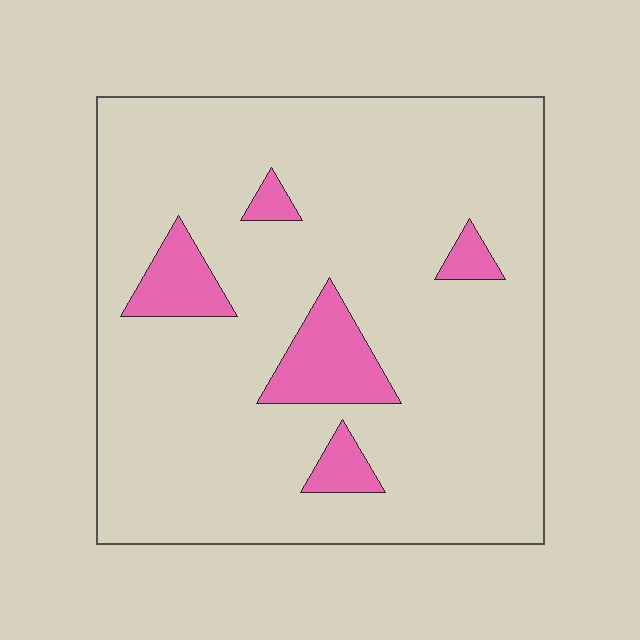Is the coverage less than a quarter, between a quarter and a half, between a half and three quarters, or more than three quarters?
Less than a quarter.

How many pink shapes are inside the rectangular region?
5.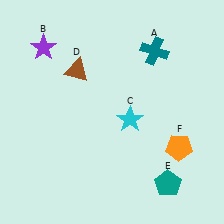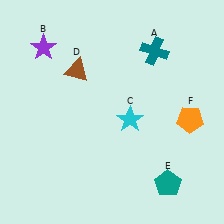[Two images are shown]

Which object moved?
The orange pentagon (F) moved up.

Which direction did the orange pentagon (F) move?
The orange pentagon (F) moved up.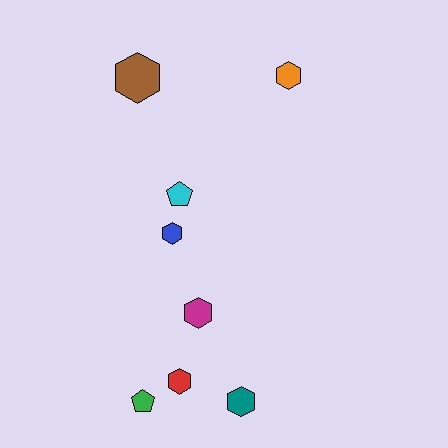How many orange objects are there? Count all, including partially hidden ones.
There is 1 orange object.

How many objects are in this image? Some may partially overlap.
There are 8 objects.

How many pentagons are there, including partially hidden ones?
There are 2 pentagons.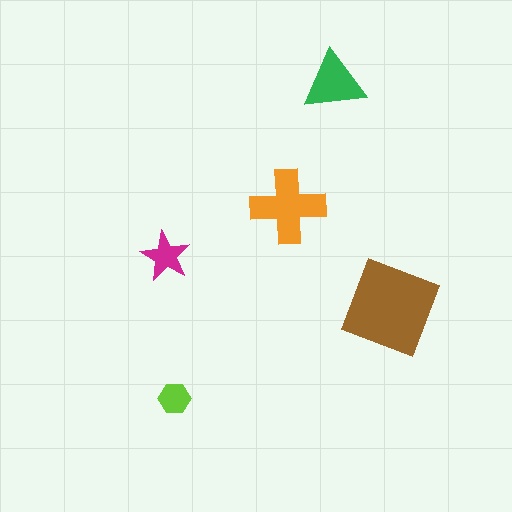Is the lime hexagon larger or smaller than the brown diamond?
Smaller.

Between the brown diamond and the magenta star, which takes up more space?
The brown diamond.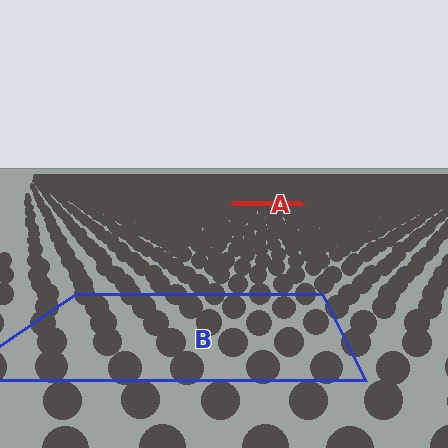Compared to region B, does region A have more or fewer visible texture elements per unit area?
Region A has more texture elements per unit area — they are packed more densely because it is farther away.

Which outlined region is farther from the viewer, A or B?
Region A is farther from the viewer — the texture elements inside it appear smaller and more densely packed.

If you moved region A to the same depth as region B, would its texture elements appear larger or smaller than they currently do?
They would appear larger. At a closer depth, the same texture elements are projected at a bigger on-screen size.